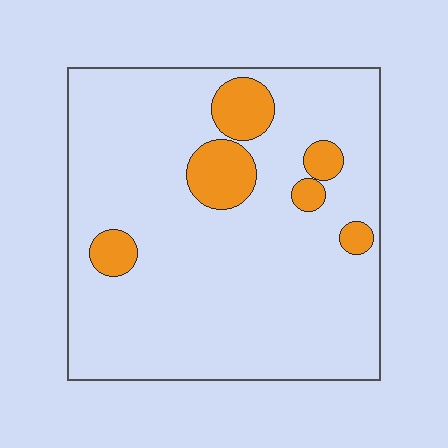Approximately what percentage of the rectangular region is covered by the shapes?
Approximately 10%.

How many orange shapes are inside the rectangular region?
6.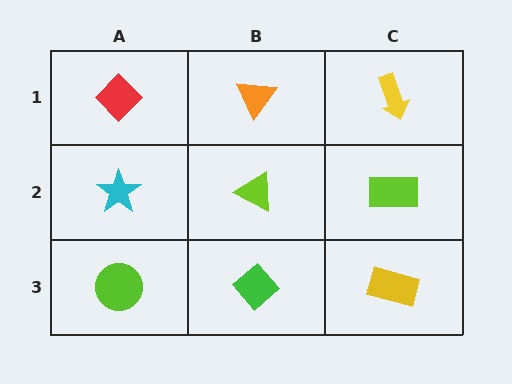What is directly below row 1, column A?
A cyan star.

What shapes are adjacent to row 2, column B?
An orange triangle (row 1, column B), a green diamond (row 3, column B), a cyan star (row 2, column A), a lime rectangle (row 2, column C).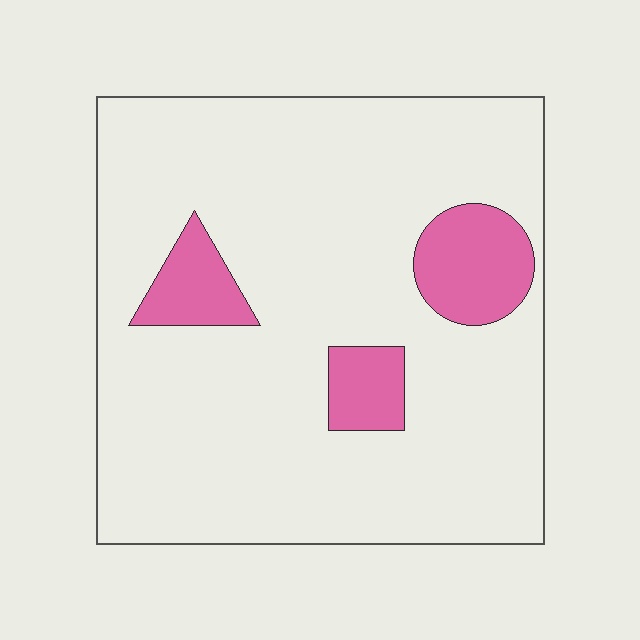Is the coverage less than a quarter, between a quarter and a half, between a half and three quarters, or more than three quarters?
Less than a quarter.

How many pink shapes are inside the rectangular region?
3.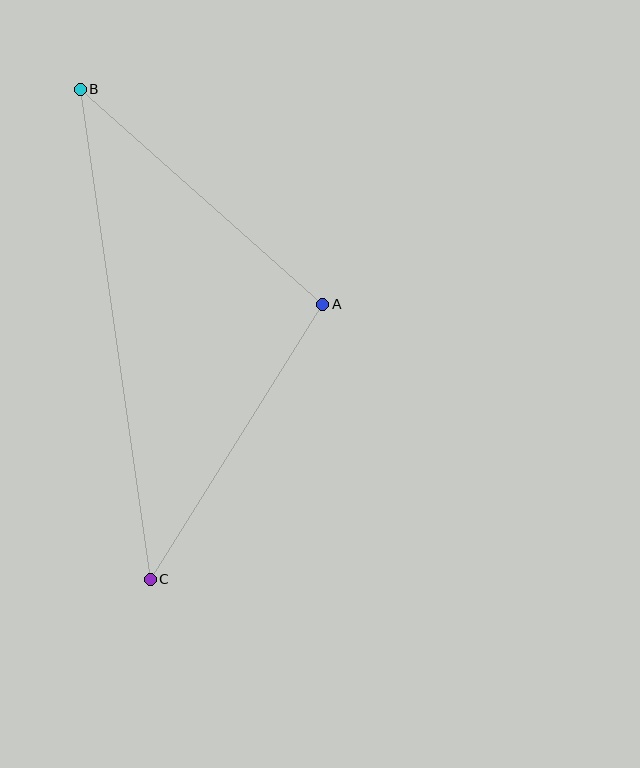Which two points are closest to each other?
Points A and B are closest to each other.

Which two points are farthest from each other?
Points B and C are farthest from each other.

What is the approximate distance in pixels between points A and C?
The distance between A and C is approximately 325 pixels.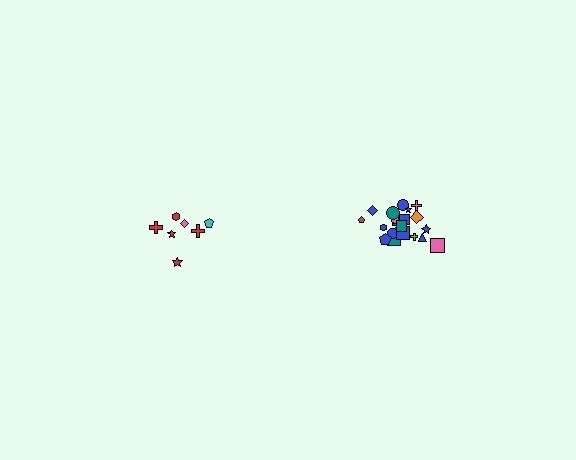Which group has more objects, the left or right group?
The right group.